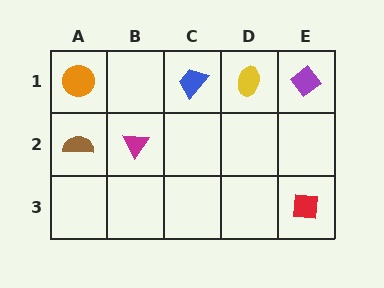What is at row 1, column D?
A yellow ellipse.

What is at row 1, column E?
A purple diamond.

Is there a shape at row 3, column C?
No, that cell is empty.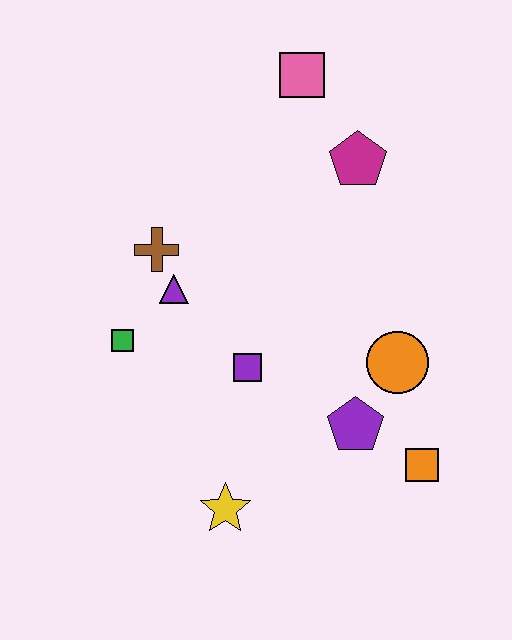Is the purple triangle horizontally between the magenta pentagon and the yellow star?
No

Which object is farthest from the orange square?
The pink square is farthest from the orange square.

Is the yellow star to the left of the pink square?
Yes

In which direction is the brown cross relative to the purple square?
The brown cross is above the purple square.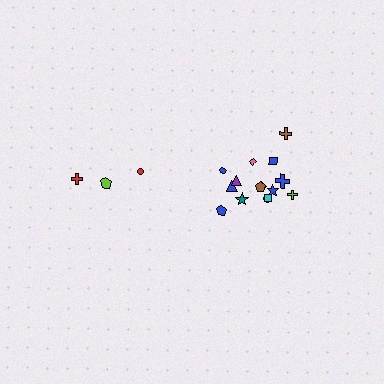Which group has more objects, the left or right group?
The right group.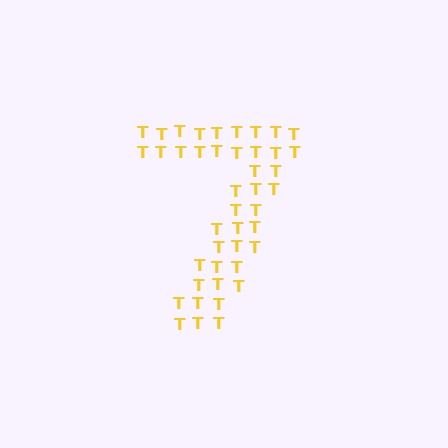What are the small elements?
The small elements are letter T's.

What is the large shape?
The large shape is the digit 7.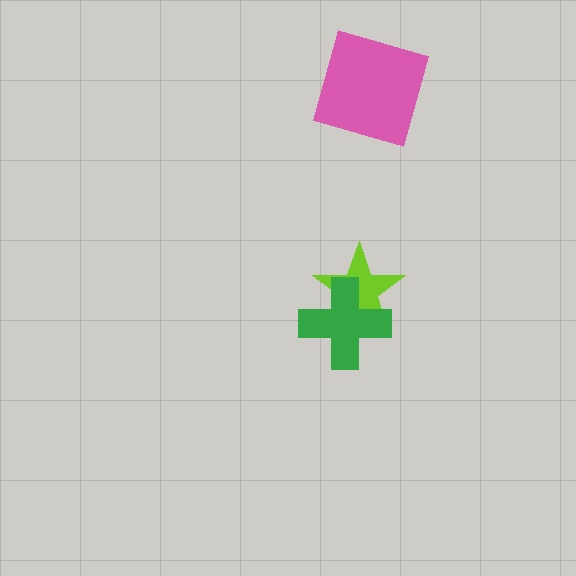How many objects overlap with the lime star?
1 object overlaps with the lime star.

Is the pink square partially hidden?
No, no other shape covers it.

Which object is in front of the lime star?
The green cross is in front of the lime star.